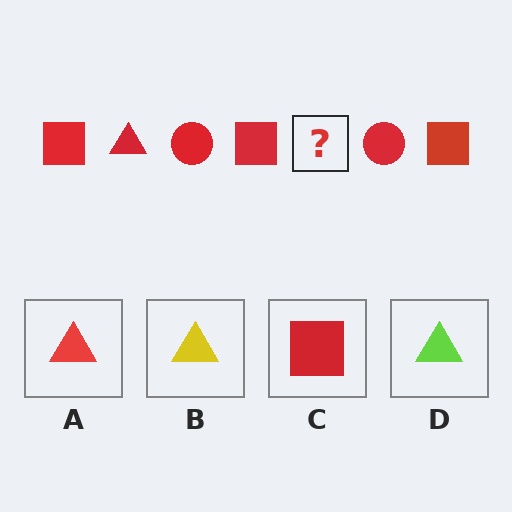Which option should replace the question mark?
Option A.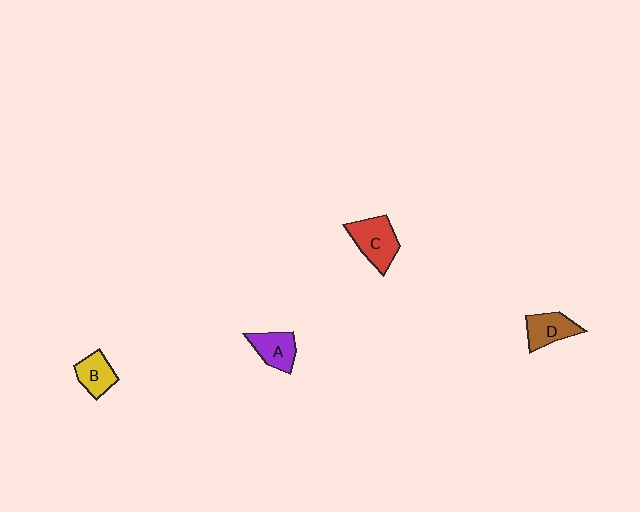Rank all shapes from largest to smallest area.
From largest to smallest: C (red), D (brown), A (purple), B (yellow).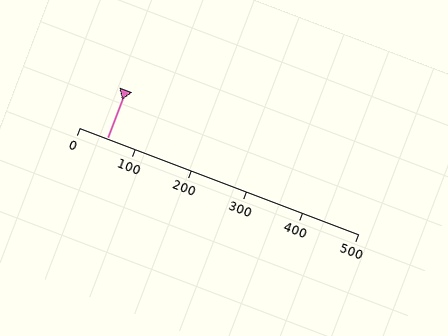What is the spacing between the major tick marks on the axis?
The major ticks are spaced 100 apart.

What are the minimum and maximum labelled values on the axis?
The axis runs from 0 to 500.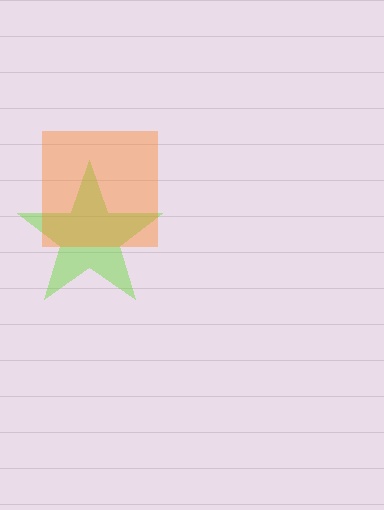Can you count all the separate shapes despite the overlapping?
Yes, there are 2 separate shapes.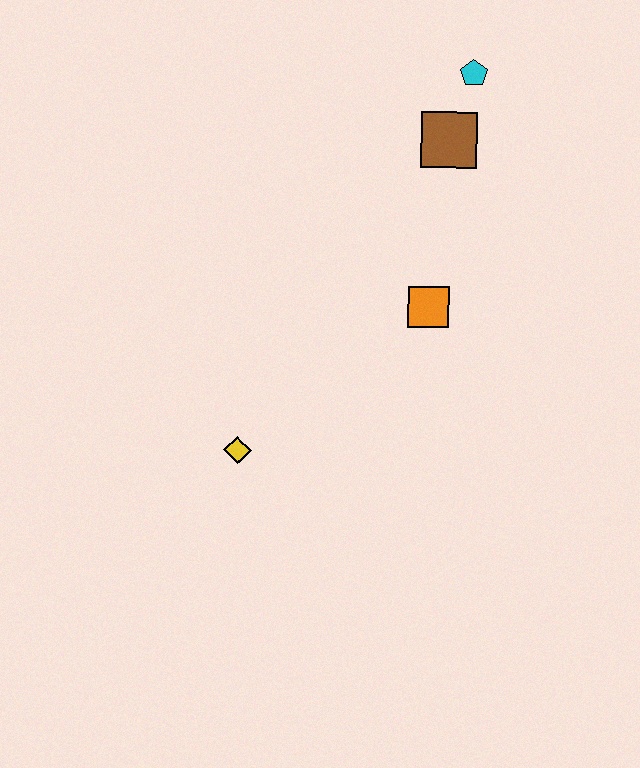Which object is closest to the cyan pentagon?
The brown square is closest to the cyan pentagon.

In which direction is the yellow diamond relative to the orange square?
The yellow diamond is to the left of the orange square.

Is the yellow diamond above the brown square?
No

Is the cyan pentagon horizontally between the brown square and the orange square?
No